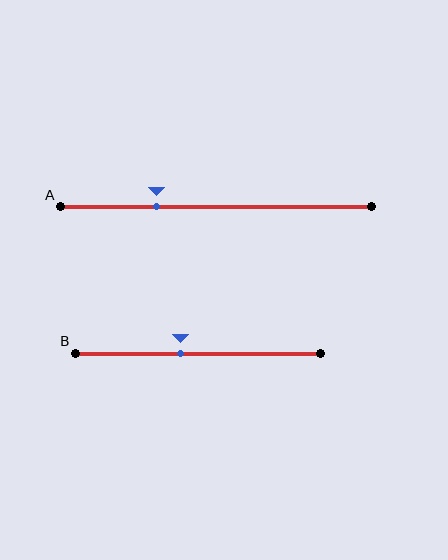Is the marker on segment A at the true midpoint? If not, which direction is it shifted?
No, the marker on segment A is shifted to the left by about 19% of the segment length.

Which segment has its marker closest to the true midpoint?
Segment B has its marker closest to the true midpoint.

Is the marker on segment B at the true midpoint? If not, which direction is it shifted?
No, the marker on segment B is shifted to the left by about 7% of the segment length.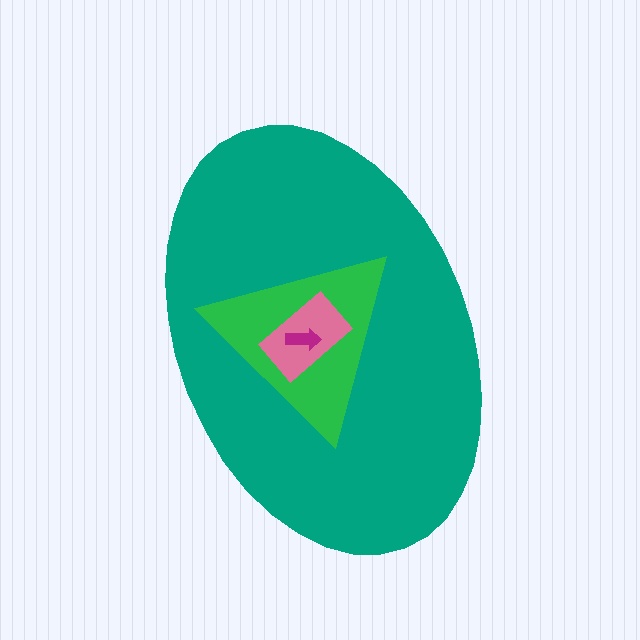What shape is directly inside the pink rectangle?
The magenta arrow.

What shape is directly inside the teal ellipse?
The green triangle.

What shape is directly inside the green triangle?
The pink rectangle.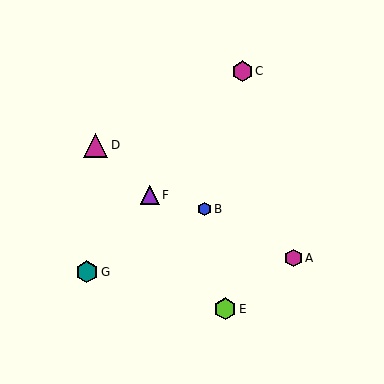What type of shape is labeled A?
Shape A is a magenta hexagon.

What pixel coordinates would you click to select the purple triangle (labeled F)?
Click at (150, 195) to select the purple triangle F.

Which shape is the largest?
The magenta triangle (labeled D) is the largest.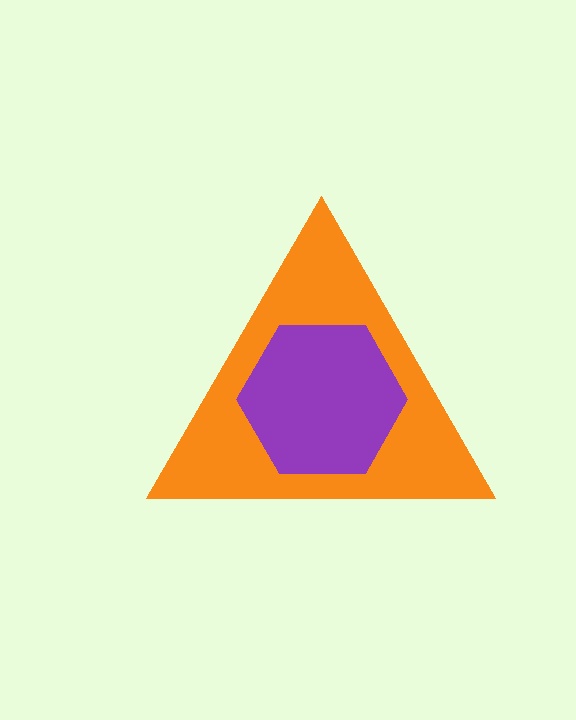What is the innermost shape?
The purple hexagon.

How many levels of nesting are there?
2.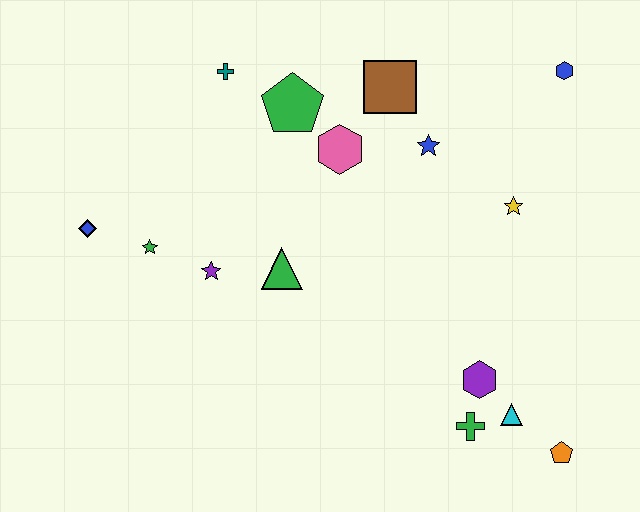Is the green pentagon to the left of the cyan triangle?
Yes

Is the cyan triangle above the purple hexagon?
No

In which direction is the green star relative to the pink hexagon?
The green star is to the left of the pink hexagon.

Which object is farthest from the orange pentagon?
The blue diamond is farthest from the orange pentagon.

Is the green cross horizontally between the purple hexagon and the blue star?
Yes